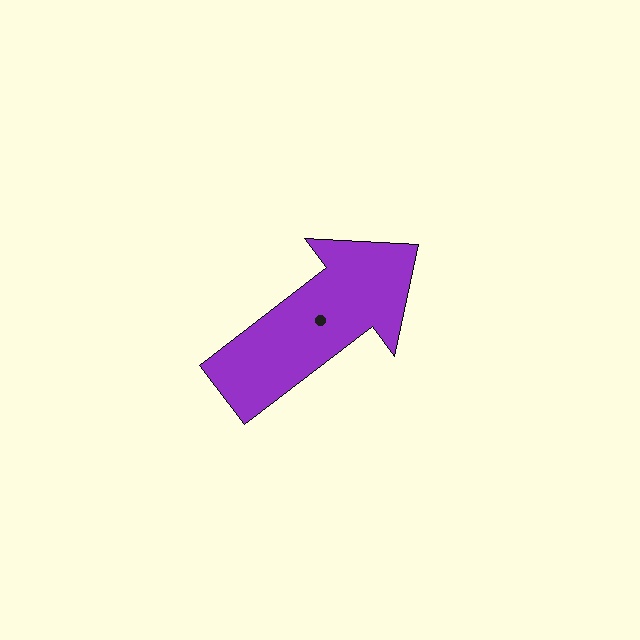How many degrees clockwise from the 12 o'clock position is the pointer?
Approximately 53 degrees.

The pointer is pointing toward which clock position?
Roughly 2 o'clock.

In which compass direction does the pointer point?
Northeast.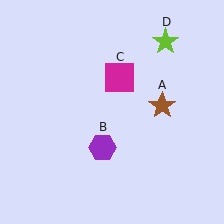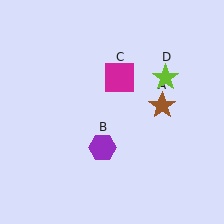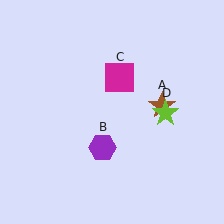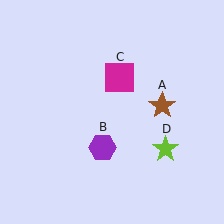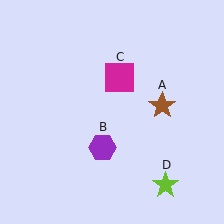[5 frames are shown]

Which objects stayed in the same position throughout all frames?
Brown star (object A) and purple hexagon (object B) and magenta square (object C) remained stationary.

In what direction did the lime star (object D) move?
The lime star (object D) moved down.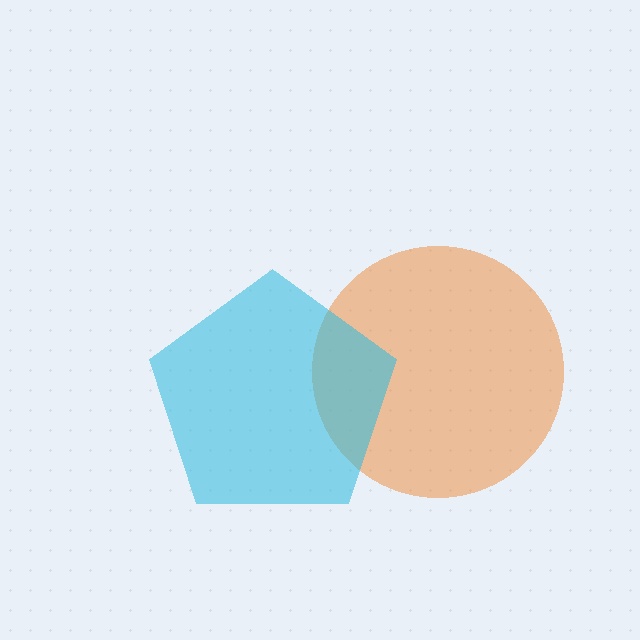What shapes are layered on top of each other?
The layered shapes are: an orange circle, a cyan pentagon.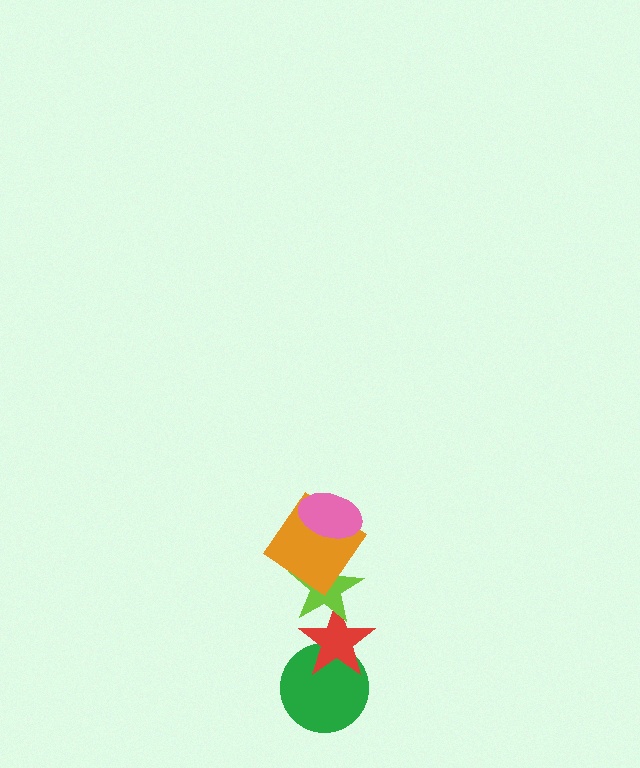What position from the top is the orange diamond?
The orange diamond is 2nd from the top.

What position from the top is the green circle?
The green circle is 5th from the top.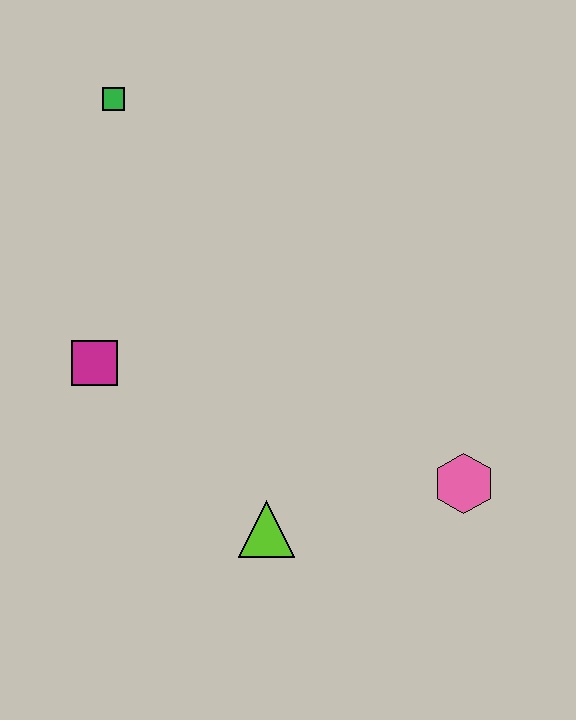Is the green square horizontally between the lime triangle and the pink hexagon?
No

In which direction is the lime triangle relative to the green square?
The lime triangle is below the green square.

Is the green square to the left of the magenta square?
No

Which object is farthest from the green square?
The pink hexagon is farthest from the green square.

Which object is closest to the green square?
The magenta square is closest to the green square.